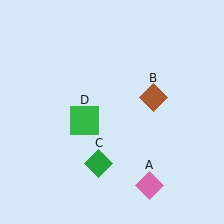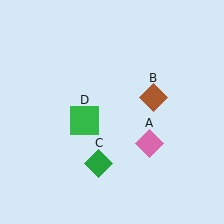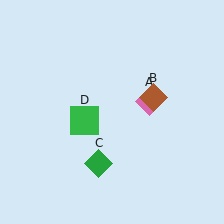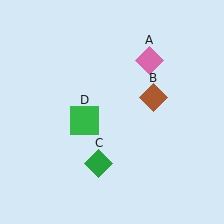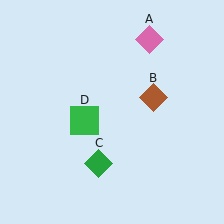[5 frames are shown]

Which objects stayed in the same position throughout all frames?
Brown diamond (object B) and green diamond (object C) and green square (object D) remained stationary.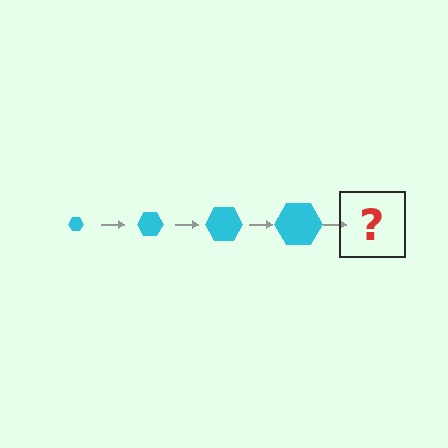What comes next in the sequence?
The next element should be a cyan hexagon, larger than the previous one.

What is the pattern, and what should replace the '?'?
The pattern is that the hexagon gets progressively larger each step. The '?' should be a cyan hexagon, larger than the previous one.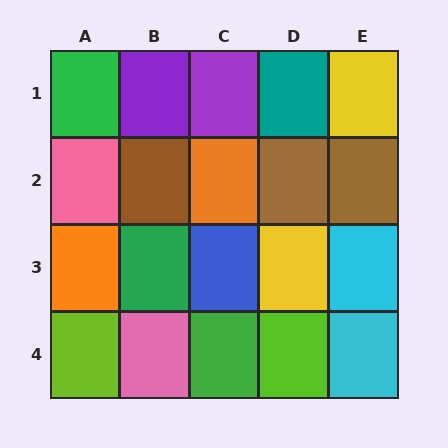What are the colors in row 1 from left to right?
Green, purple, purple, teal, yellow.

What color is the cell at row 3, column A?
Orange.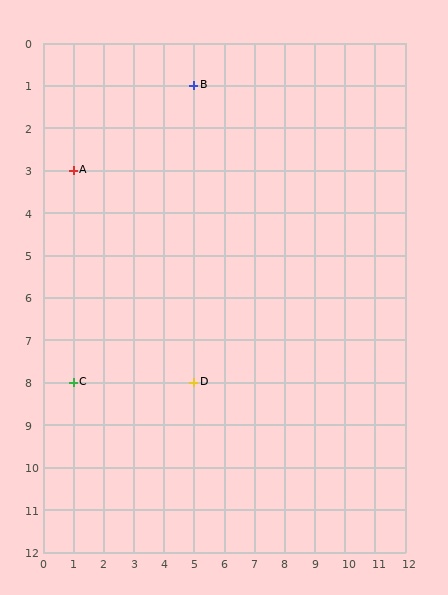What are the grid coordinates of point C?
Point C is at grid coordinates (1, 8).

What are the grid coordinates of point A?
Point A is at grid coordinates (1, 3).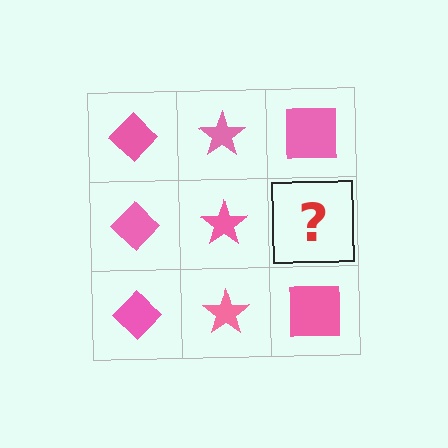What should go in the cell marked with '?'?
The missing cell should contain a pink square.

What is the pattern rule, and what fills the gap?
The rule is that each column has a consistent shape. The gap should be filled with a pink square.